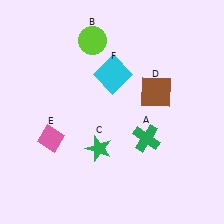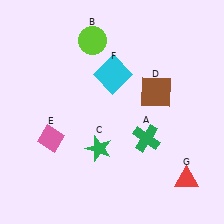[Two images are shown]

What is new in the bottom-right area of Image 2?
A red triangle (G) was added in the bottom-right area of Image 2.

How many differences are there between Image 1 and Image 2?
There is 1 difference between the two images.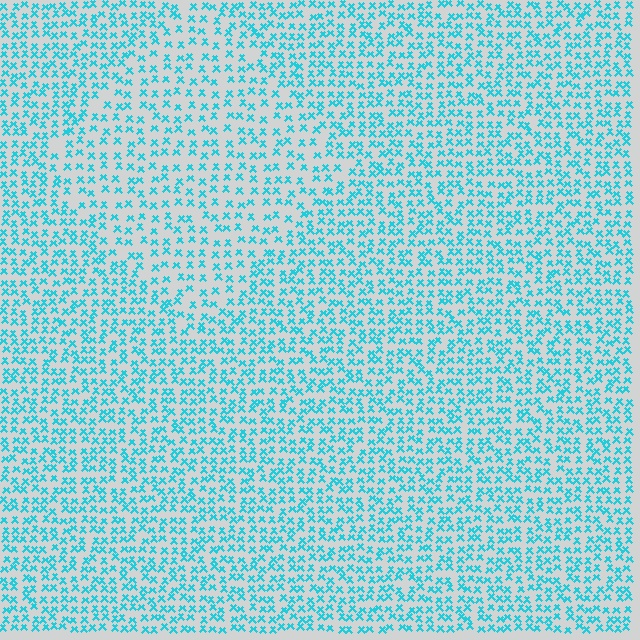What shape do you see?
I see a diamond.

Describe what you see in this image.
The image contains small cyan elements arranged at two different densities. A diamond-shaped region is visible where the elements are less densely packed than the surrounding area.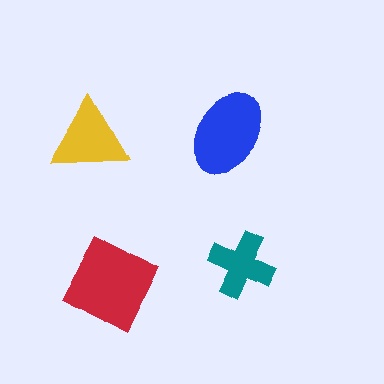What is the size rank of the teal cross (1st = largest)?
4th.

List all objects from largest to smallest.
The red square, the blue ellipse, the yellow triangle, the teal cross.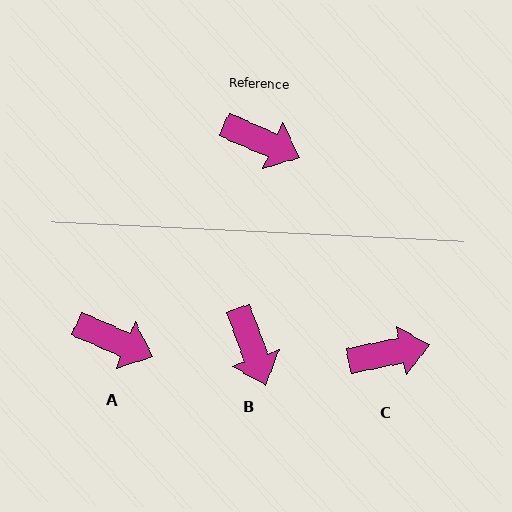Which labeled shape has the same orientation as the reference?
A.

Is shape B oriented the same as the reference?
No, it is off by about 47 degrees.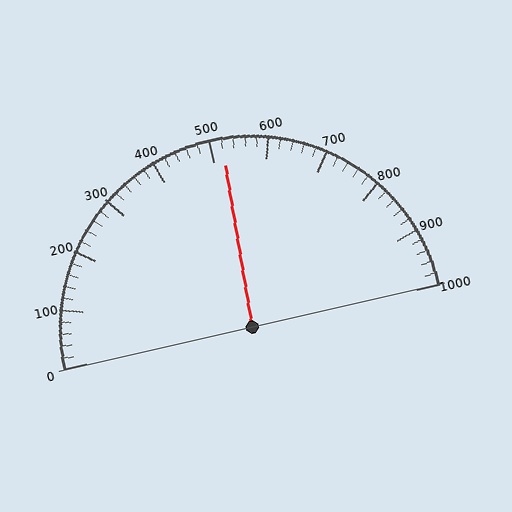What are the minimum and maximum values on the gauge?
The gauge ranges from 0 to 1000.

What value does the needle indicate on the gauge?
The needle indicates approximately 520.